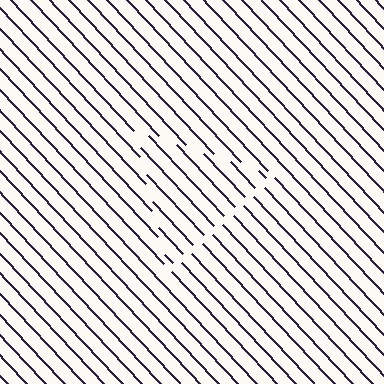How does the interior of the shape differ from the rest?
The interior of the shape contains the same grating, shifted by half a period — the contour is defined by the phase discontinuity where line-ends from the inner and outer gratings abut.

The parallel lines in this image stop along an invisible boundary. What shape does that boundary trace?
An illusory triangle. The interior of the shape contains the same grating, shifted by half a period — the contour is defined by the phase discontinuity where line-ends from the inner and outer gratings abut.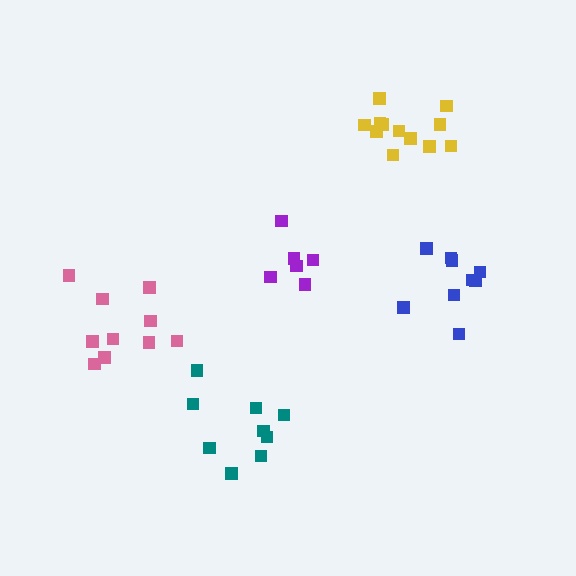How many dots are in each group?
Group 1: 10 dots, Group 2: 9 dots, Group 3: 12 dots, Group 4: 9 dots, Group 5: 6 dots (46 total).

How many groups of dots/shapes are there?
There are 5 groups.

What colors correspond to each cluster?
The clusters are colored: pink, blue, yellow, teal, purple.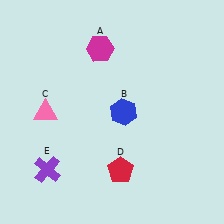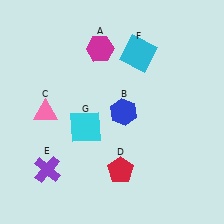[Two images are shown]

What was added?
A cyan square (F), a cyan square (G) were added in Image 2.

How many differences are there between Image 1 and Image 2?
There are 2 differences between the two images.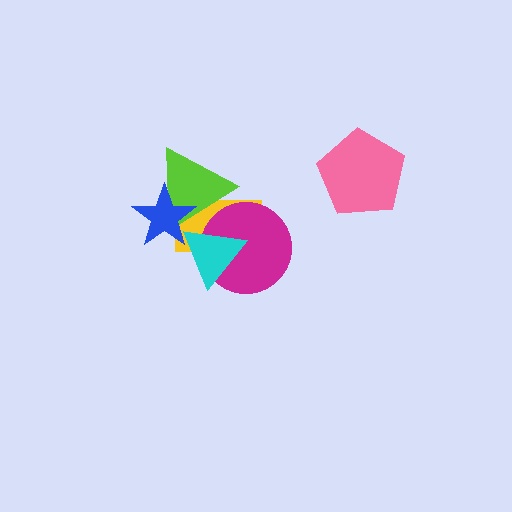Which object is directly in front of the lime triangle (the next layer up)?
The blue star is directly in front of the lime triangle.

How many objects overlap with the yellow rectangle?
4 objects overlap with the yellow rectangle.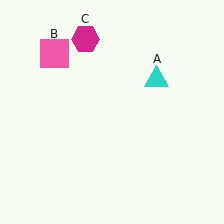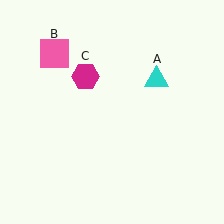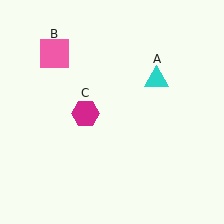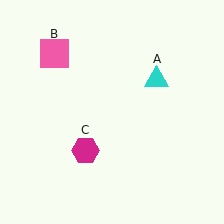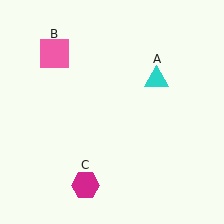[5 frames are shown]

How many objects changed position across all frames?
1 object changed position: magenta hexagon (object C).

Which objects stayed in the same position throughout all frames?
Cyan triangle (object A) and pink square (object B) remained stationary.